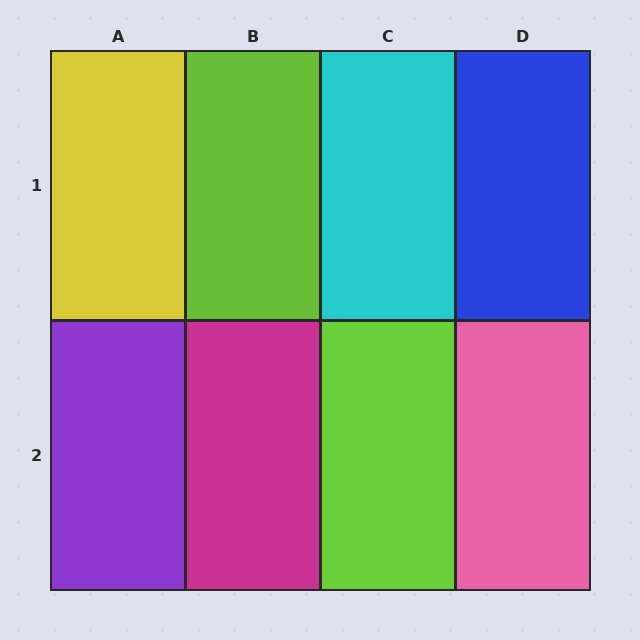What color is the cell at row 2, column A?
Purple.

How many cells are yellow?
1 cell is yellow.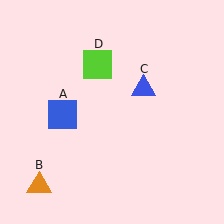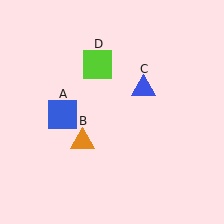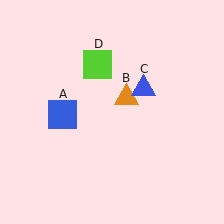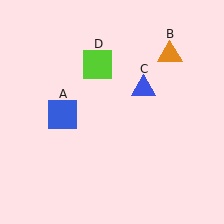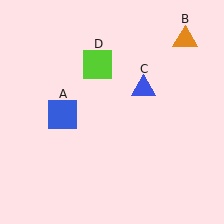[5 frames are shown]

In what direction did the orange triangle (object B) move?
The orange triangle (object B) moved up and to the right.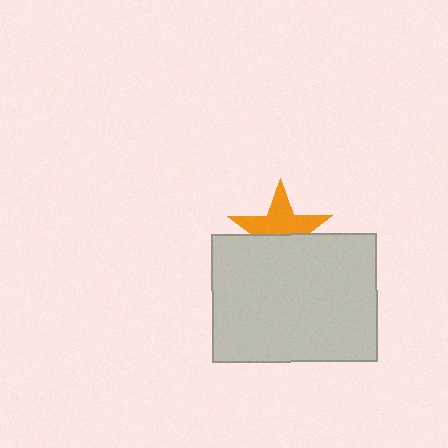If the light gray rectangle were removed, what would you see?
You would see the complete orange star.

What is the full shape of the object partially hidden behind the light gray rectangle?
The partially hidden object is an orange star.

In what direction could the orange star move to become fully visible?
The orange star could move up. That would shift it out from behind the light gray rectangle entirely.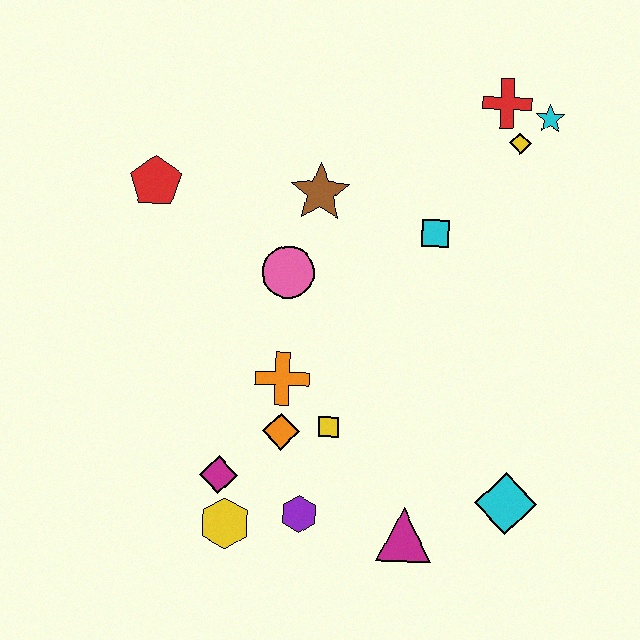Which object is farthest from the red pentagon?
The cyan diamond is farthest from the red pentagon.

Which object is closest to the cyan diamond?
The magenta triangle is closest to the cyan diamond.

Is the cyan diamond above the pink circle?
No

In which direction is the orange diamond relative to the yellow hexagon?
The orange diamond is above the yellow hexagon.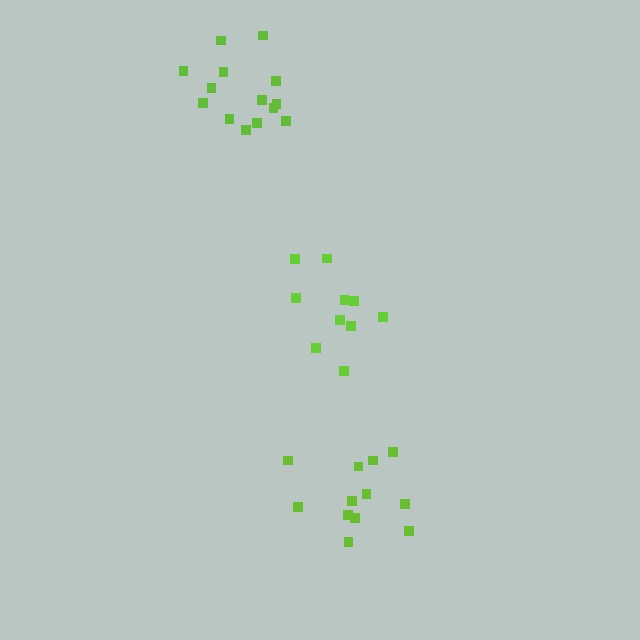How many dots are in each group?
Group 1: 10 dots, Group 2: 14 dots, Group 3: 12 dots (36 total).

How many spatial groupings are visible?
There are 3 spatial groupings.